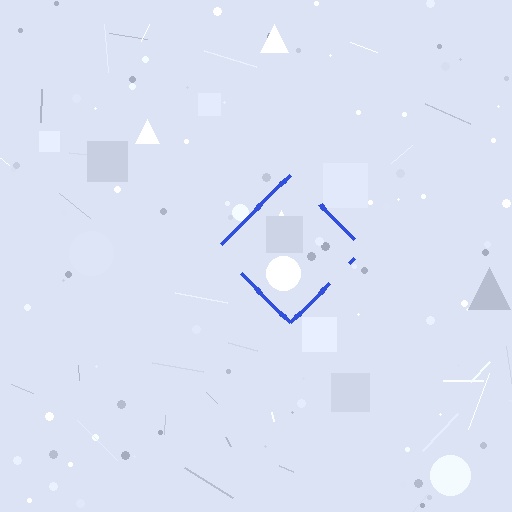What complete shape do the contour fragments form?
The contour fragments form a diamond.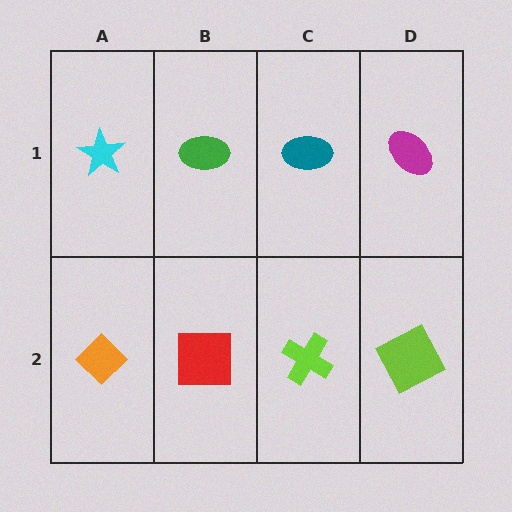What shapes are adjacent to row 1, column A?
An orange diamond (row 2, column A), a green ellipse (row 1, column B).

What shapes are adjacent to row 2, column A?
A cyan star (row 1, column A), a red square (row 2, column B).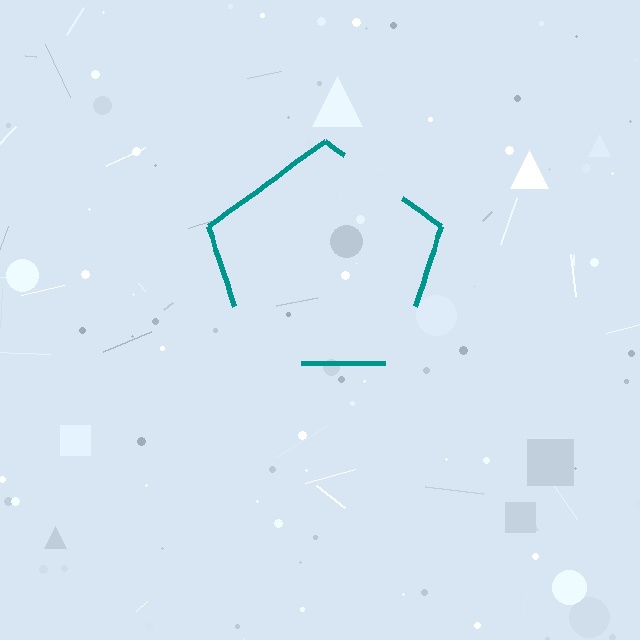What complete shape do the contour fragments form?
The contour fragments form a pentagon.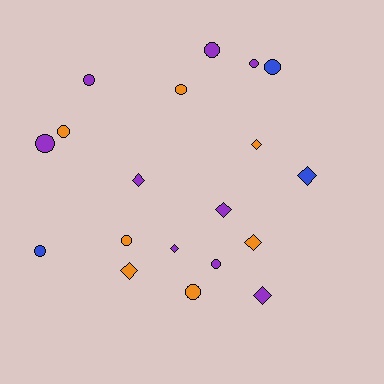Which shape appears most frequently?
Circle, with 11 objects.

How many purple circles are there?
There are 5 purple circles.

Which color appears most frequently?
Purple, with 9 objects.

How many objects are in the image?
There are 19 objects.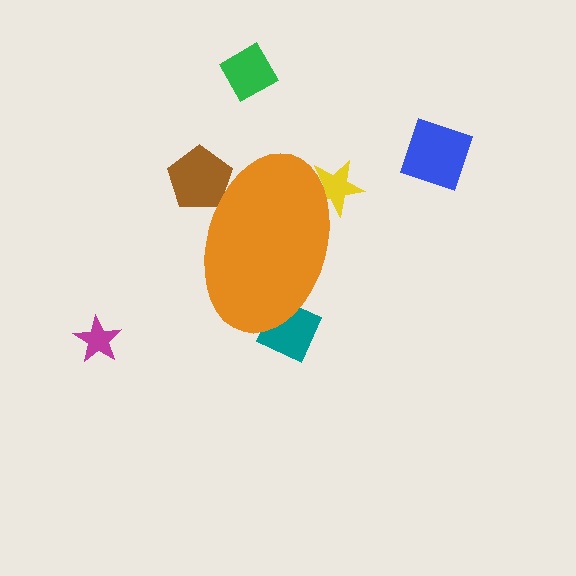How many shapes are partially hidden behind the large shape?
3 shapes are partially hidden.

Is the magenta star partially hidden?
No, the magenta star is fully visible.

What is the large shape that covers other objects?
An orange ellipse.